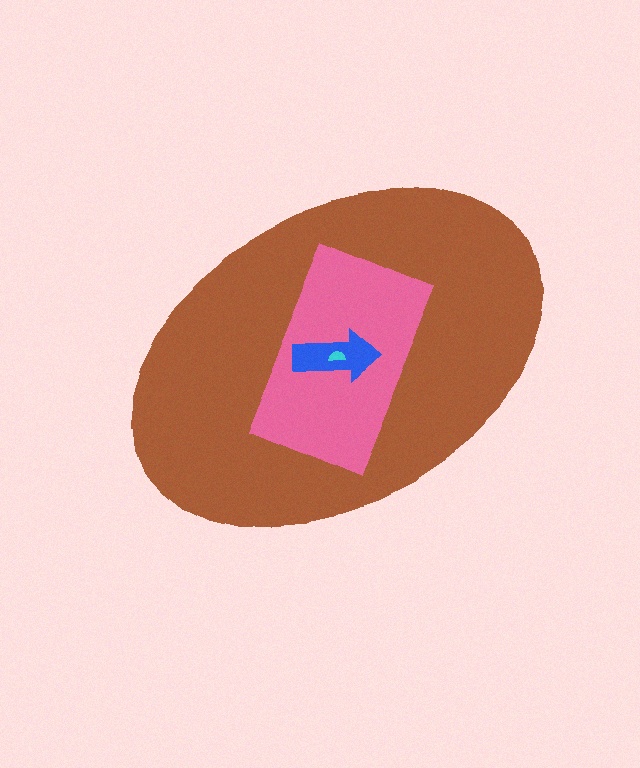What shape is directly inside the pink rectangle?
The blue arrow.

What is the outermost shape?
The brown ellipse.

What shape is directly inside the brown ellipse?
The pink rectangle.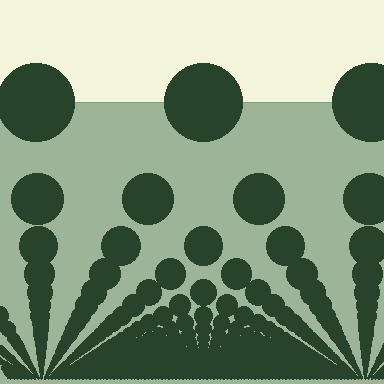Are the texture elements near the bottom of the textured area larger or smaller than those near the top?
Smaller. The gradient is inverted — elements near the bottom are smaller and denser.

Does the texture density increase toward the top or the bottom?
Density increases toward the bottom.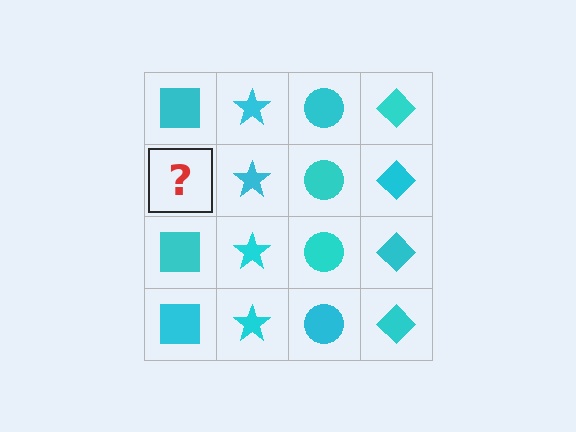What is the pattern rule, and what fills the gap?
The rule is that each column has a consistent shape. The gap should be filled with a cyan square.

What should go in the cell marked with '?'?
The missing cell should contain a cyan square.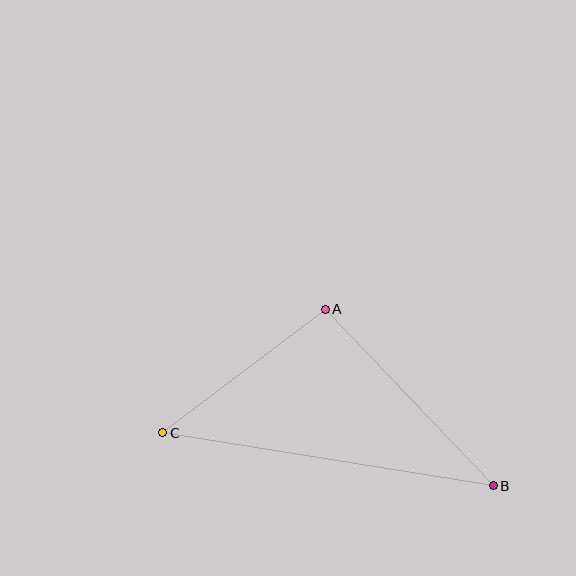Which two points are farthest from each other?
Points B and C are farthest from each other.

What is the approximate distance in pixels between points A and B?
The distance between A and B is approximately 244 pixels.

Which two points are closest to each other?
Points A and C are closest to each other.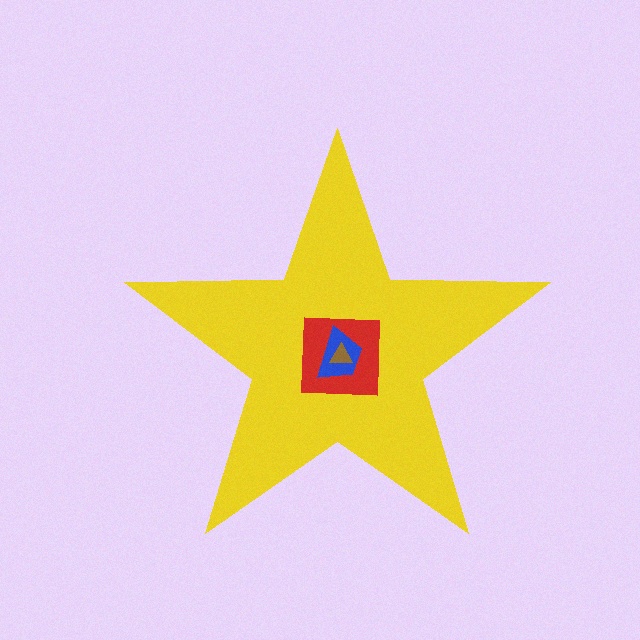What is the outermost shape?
The yellow star.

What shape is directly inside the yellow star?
The red square.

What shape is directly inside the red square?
The blue trapezoid.